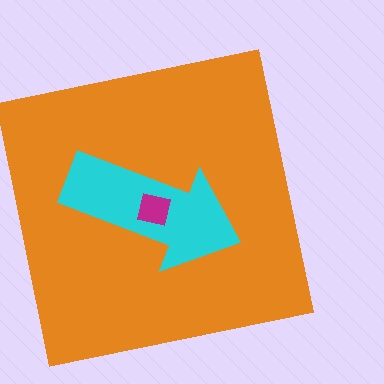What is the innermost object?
The magenta square.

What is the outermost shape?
The orange square.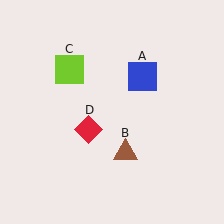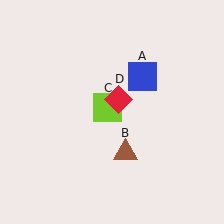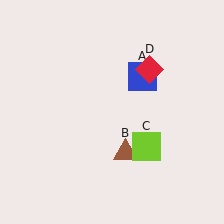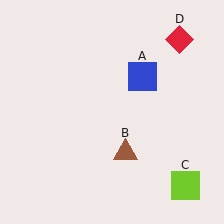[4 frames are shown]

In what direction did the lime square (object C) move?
The lime square (object C) moved down and to the right.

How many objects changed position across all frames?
2 objects changed position: lime square (object C), red diamond (object D).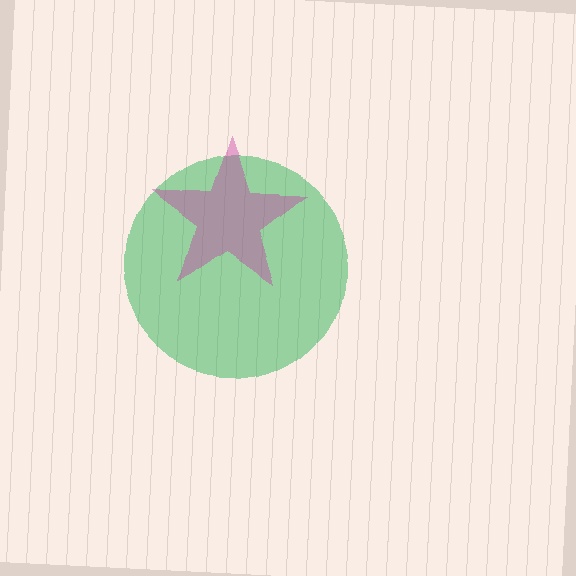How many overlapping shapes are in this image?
There are 2 overlapping shapes in the image.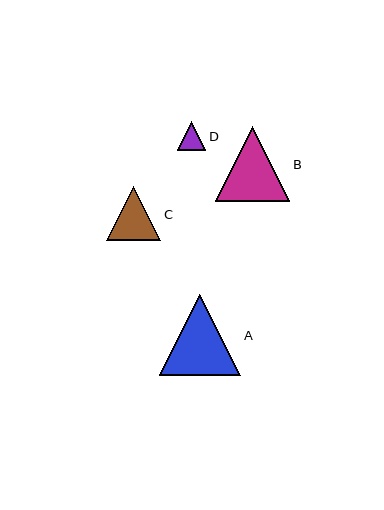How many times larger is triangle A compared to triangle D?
Triangle A is approximately 2.9 times the size of triangle D.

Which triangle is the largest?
Triangle A is the largest with a size of approximately 82 pixels.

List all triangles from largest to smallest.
From largest to smallest: A, B, C, D.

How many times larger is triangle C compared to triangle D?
Triangle C is approximately 1.9 times the size of triangle D.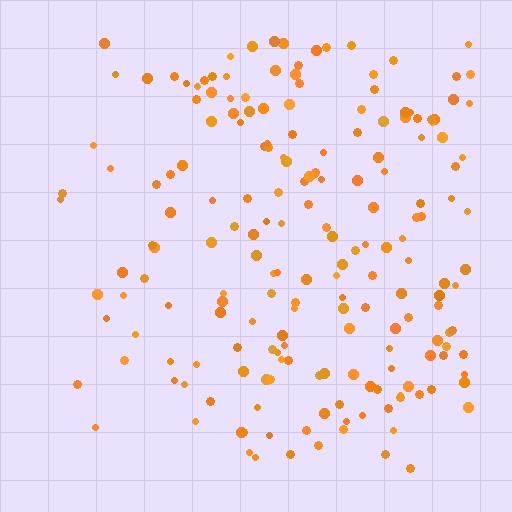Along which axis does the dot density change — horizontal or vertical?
Horizontal.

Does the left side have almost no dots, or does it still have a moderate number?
Still a moderate number, just noticeably fewer than the right.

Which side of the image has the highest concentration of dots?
The right.